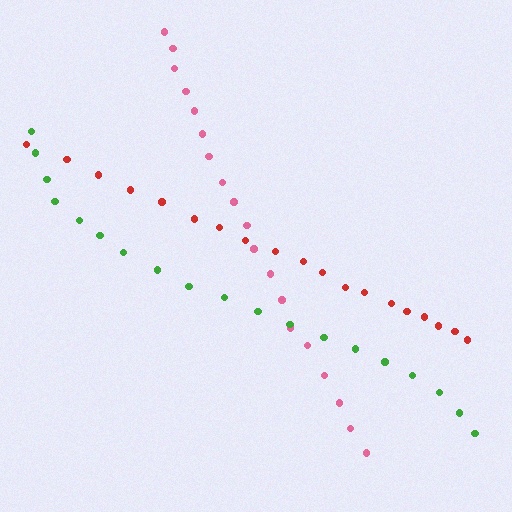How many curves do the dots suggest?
There are 3 distinct paths.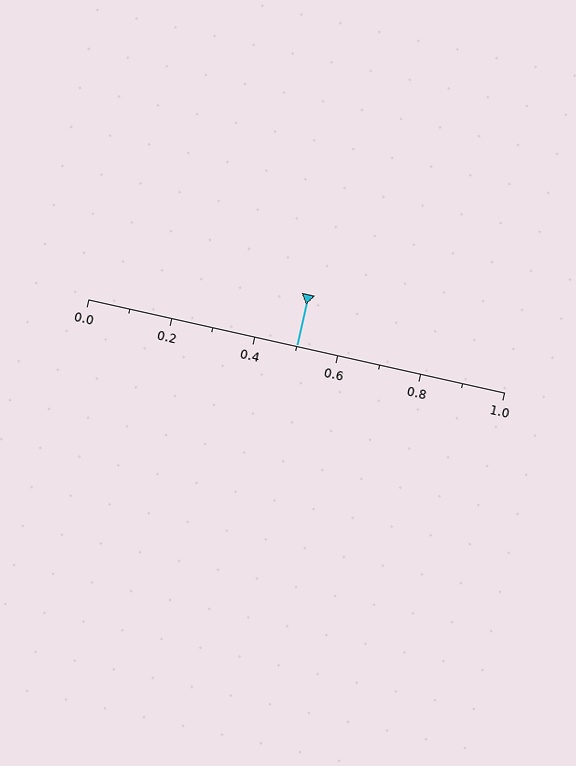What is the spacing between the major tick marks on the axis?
The major ticks are spaced 0.2 apart.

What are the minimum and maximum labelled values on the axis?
The axis runs from 0.0 to 1.0.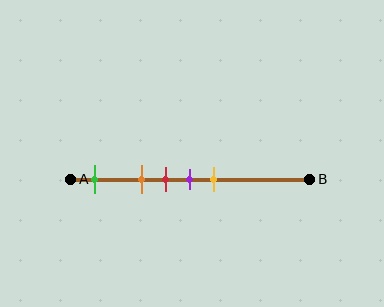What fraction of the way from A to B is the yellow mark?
The yellow mark is approximately 60% (0.6) of the way from A to B.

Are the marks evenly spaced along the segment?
No, the marks are not evenly spaced.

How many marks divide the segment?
There are 5 marks dividing the segment.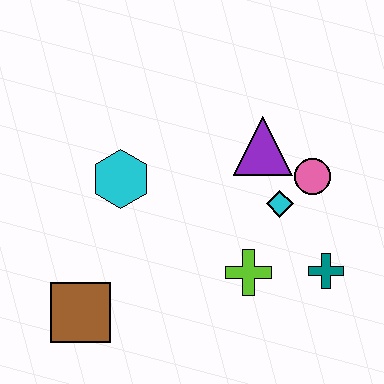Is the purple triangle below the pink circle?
No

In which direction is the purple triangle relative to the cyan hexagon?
The purple triangle is to the right of the cyan hexagon.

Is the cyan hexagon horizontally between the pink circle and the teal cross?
No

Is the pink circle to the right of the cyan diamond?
Yes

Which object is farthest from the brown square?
The pink circle is farthest from the brown square.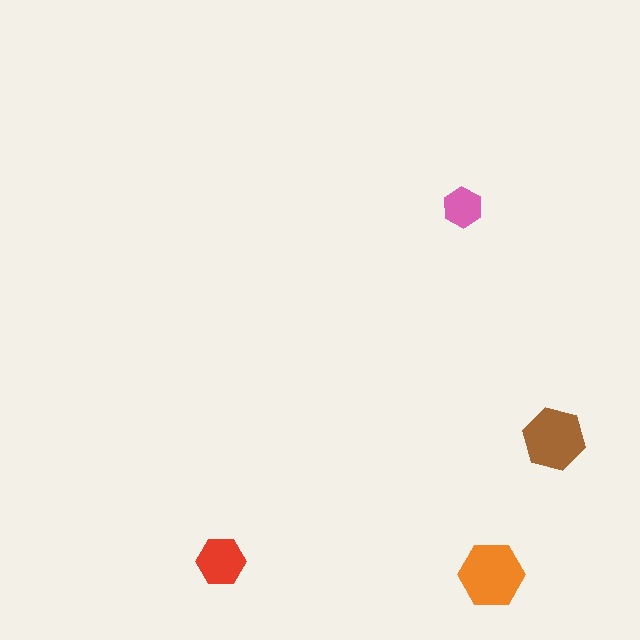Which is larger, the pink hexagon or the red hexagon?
The red one.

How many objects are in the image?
There are 4 objects in the image.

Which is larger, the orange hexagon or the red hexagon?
The orange one.